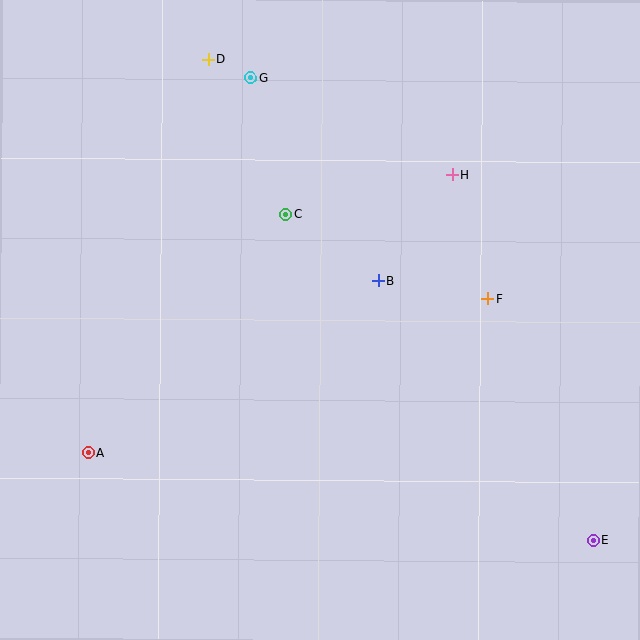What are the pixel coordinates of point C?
Point C is at (286, 214).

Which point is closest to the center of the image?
Point B at (379, 281) is closest to the center.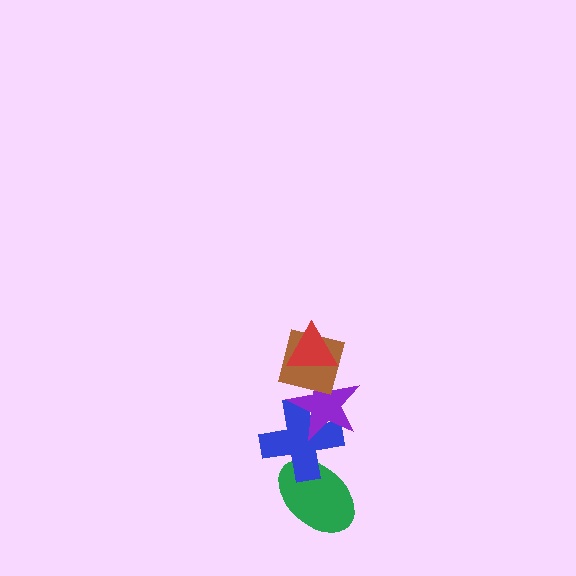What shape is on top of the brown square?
The red triangle is on top of the brown square.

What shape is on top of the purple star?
The brown square is on top of the purple star.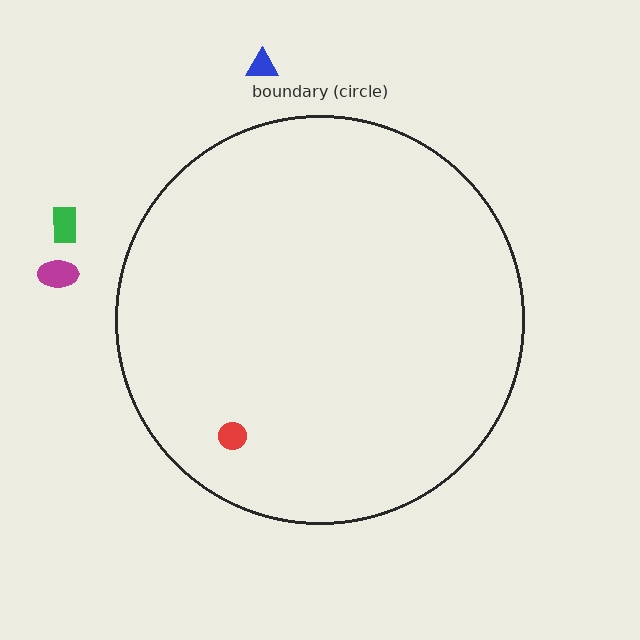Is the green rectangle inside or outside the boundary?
Outside.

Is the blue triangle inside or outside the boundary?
Outside.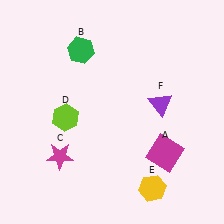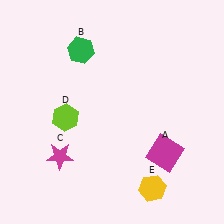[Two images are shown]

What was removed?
The purple triangle (F) was removed in Image 2.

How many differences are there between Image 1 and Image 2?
There is 1 difference between the two images.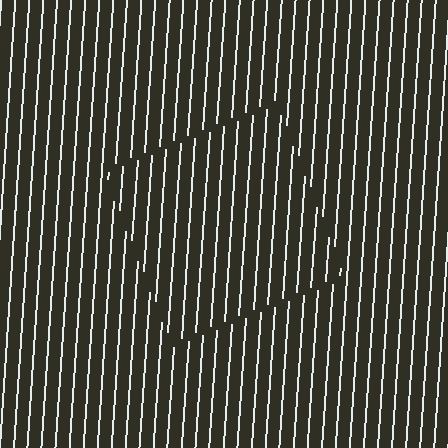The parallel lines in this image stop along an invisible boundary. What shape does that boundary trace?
An illusory square. The interior of the shape contains the same grating, shifted by half a period — the contour is defined by the phase discontinuity where line-ends from the inner and outer gratings abut.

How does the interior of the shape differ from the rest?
The interior of the shape contains the same grating, shifted by half a period — the contour is defined by the phase discontinuity where line-ends from the inner and outer gratings abut.